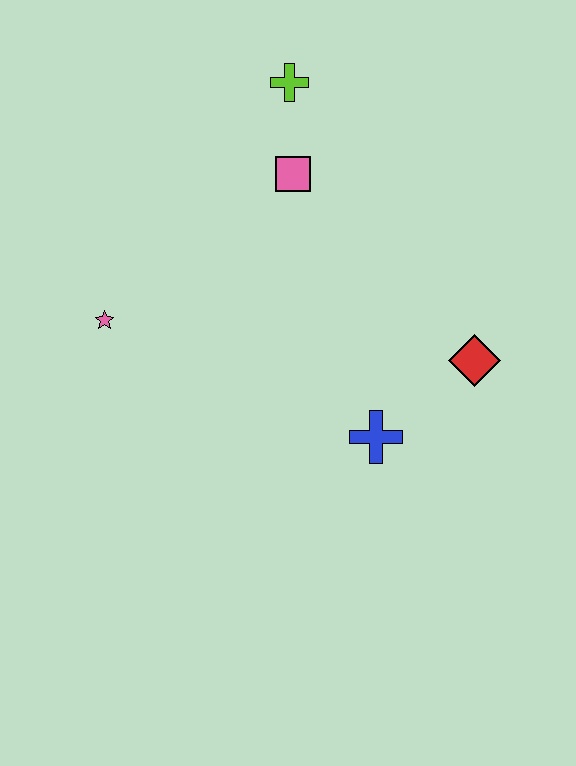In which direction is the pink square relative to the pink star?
The pink square is to the right of the pink star.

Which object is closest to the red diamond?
The blue cross is closest to the red diamond.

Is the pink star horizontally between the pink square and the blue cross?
No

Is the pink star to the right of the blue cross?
No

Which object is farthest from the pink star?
The red diamond is farthest from the pink star.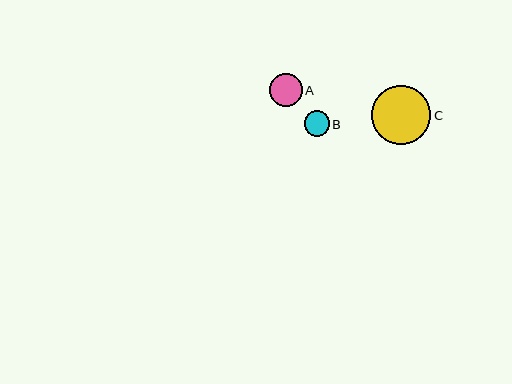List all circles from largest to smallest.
From largest to smallest: C, A, B.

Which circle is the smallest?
Circle B is the smallest with a size of approximately 25 pixels.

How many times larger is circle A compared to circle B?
Circle A is approximately 1.3 times the size of circle B.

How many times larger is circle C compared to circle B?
Circle C is approximately 2.3 times the size of circle B.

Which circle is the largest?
Circle C is the largest with a size of approximately 59 pixels.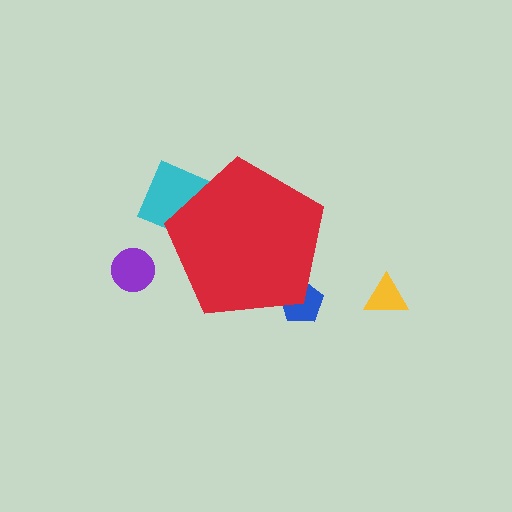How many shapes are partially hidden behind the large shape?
2 shapes are partially hidden.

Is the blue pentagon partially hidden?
Yes, the blue pentagon is partially hidden behind the red pentagon.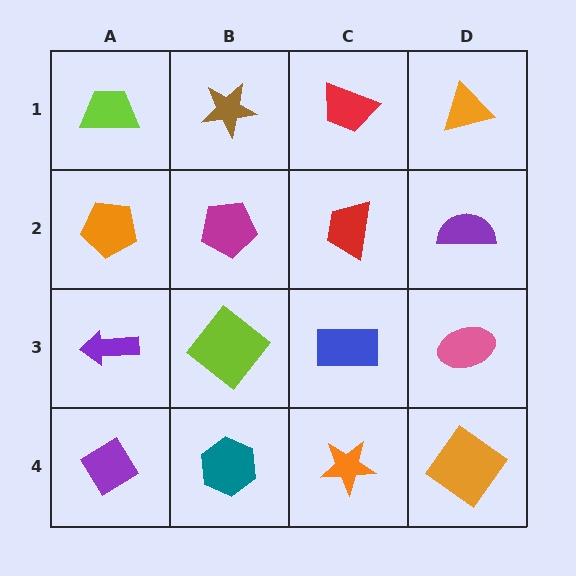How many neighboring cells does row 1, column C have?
3.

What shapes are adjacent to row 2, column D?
An orange triangle (row 1, column D), a pink ellipse (row 3, column D), a red trapezoid (row 2, column C).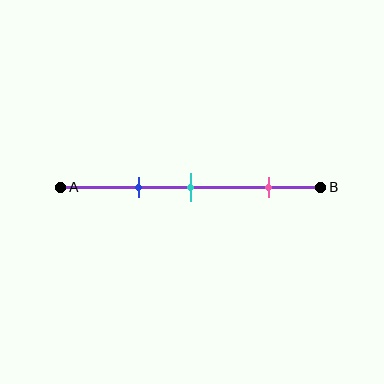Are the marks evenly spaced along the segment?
No, the marks are not evenly spaced.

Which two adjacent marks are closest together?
The blue and cyan marks are the closest adjacent pair.